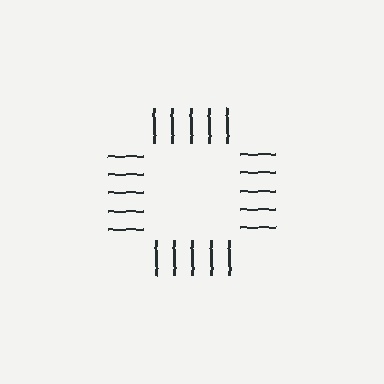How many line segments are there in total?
20 — 5 along each of the 4 edges.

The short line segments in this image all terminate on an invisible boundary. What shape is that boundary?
An illusory square — the line segments terminate on its edges but no continuous stroke is drawn.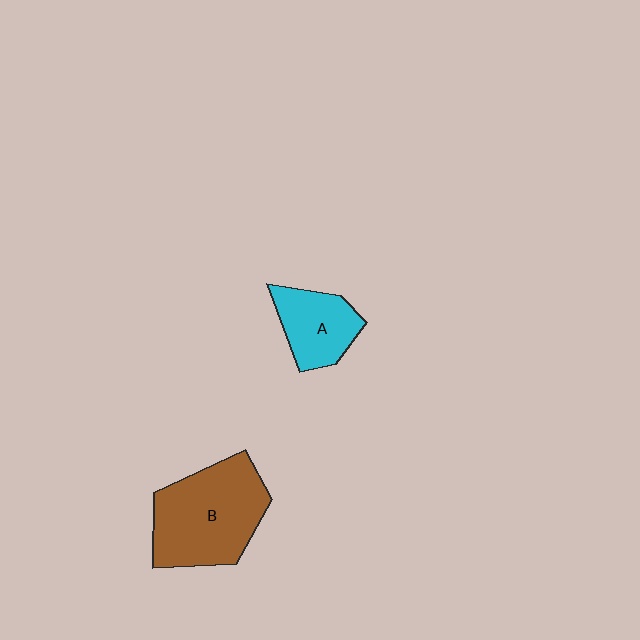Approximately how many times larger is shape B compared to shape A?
Approximately 1.9 times.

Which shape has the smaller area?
Shape A (cyan).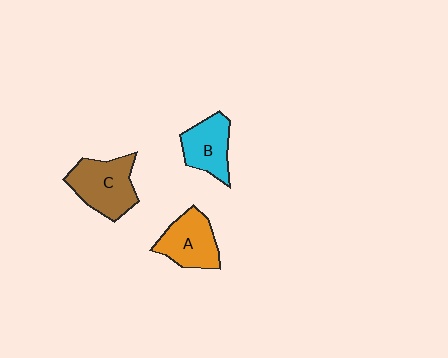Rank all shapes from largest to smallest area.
From largest to smallest: C (brown), A (orange), B (cyan).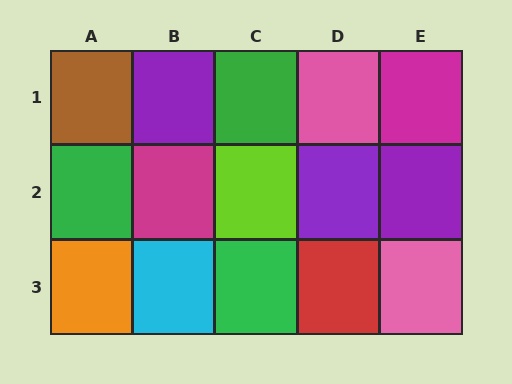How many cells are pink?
2 cells are pink.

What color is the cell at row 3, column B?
Cyan.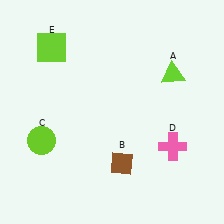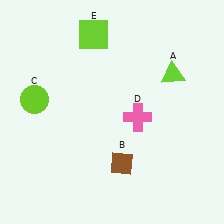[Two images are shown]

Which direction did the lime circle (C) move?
The lime circle (C) moved up.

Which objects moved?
The objects that moved are: the lime circle (C), the pink cross (D), the lime square (E).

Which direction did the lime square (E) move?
The lime square (E) moved right.